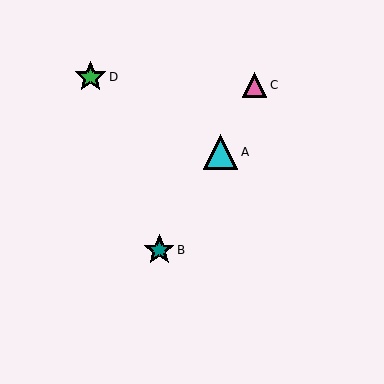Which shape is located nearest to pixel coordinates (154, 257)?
The teal star (labeled B) at (159, 250) is nearest to that location.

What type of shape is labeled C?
Shape C is a pink triangle.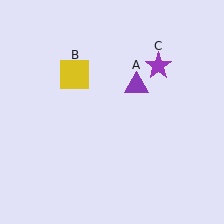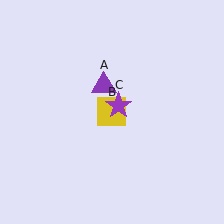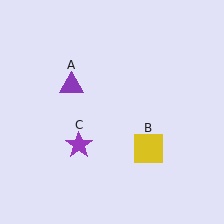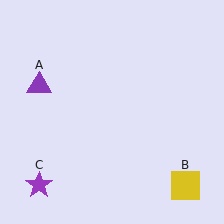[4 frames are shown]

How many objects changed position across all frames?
3 objects changed position: purple triangle (object A), yellow square (object B), purple star (object C).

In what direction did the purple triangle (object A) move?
The purple triangle (object A) moved left.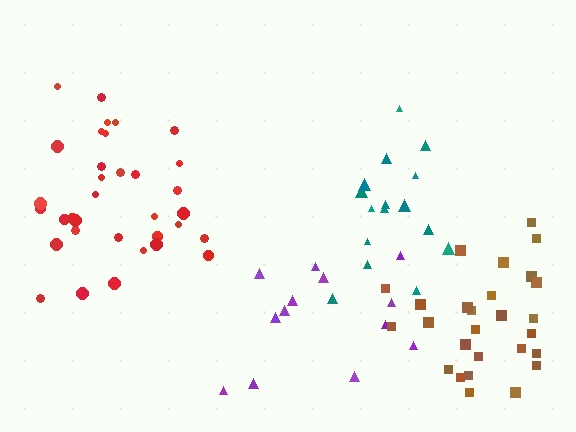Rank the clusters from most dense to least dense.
red, brown, teal, purple.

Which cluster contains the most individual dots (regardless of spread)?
Red (34).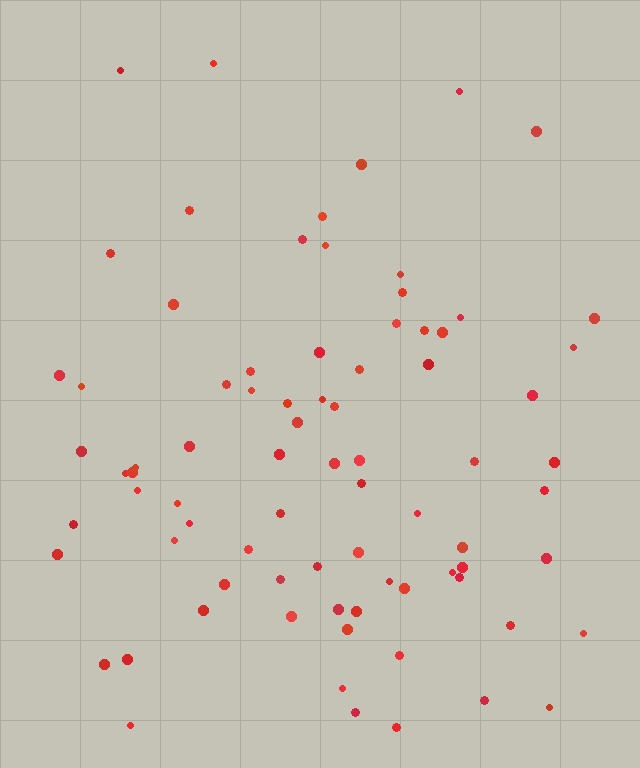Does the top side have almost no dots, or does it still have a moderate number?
Still a moderate number, just noticeably fewer than the bottom.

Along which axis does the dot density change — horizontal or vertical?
Vertical.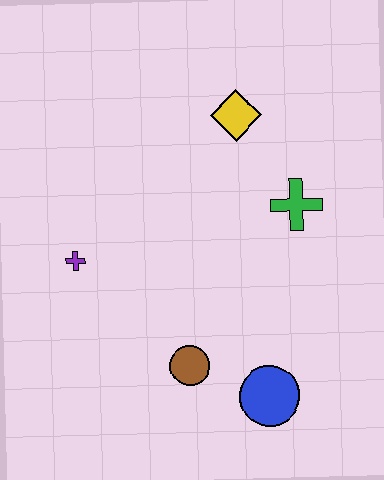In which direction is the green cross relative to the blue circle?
The green cross is above the blue circle.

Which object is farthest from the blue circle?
The yellow diamond is farthest from the blue circle.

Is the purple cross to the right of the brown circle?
No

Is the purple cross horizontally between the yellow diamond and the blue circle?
No